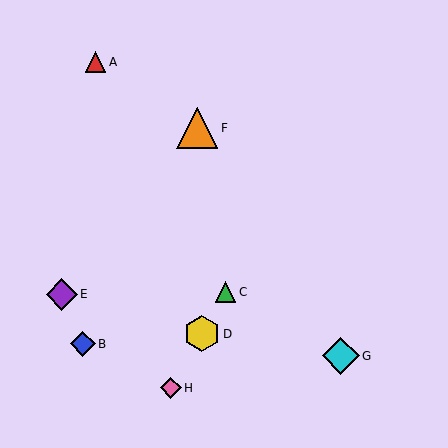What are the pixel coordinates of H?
Object H is at (171, 388).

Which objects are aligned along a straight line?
Objects C, D, H are aligned along a straight line.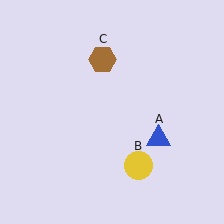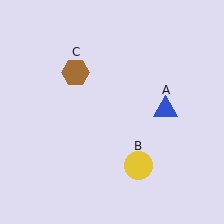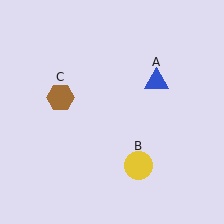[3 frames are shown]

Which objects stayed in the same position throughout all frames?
Yellow circle (object B) remained stationary.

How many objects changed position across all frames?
2 objects changed position: blue triangle (object A), brown hexagon (object C).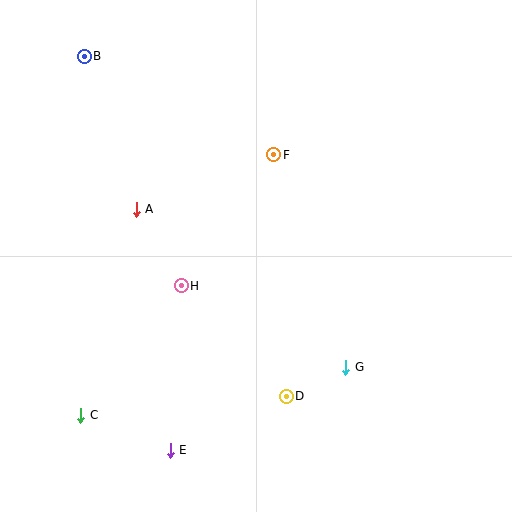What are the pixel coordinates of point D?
Point D is at (286, 396).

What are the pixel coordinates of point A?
Point A is at (136, 209).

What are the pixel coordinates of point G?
Point G is at (346, 367).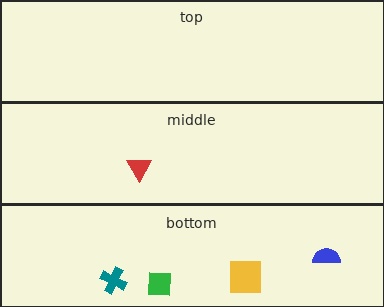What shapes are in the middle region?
The red triangle.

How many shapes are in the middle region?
1.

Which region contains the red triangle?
The middle region.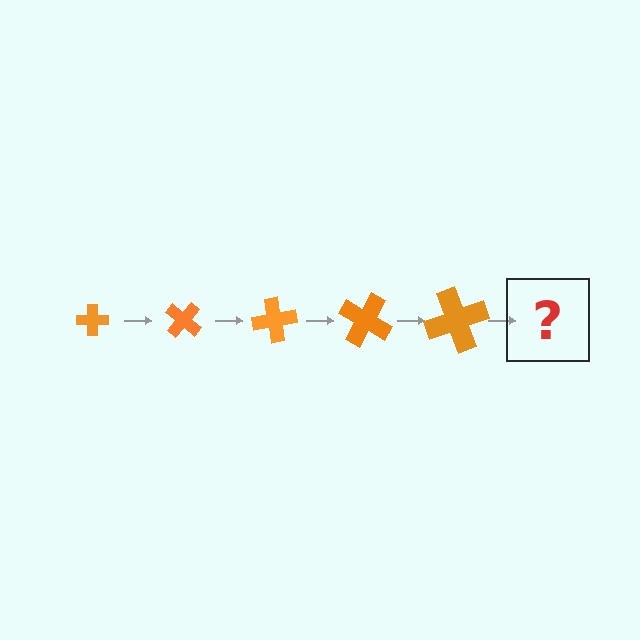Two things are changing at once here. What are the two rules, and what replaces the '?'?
The two rules are that the cross grows larger each step and it rotates 40 degrees each step. The '?' should be a cross, larger than the previous one and rotated 200 degrees from the start.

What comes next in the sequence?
The next element should be a cross, larger than the previous one and rotated 200 degrees from the start.